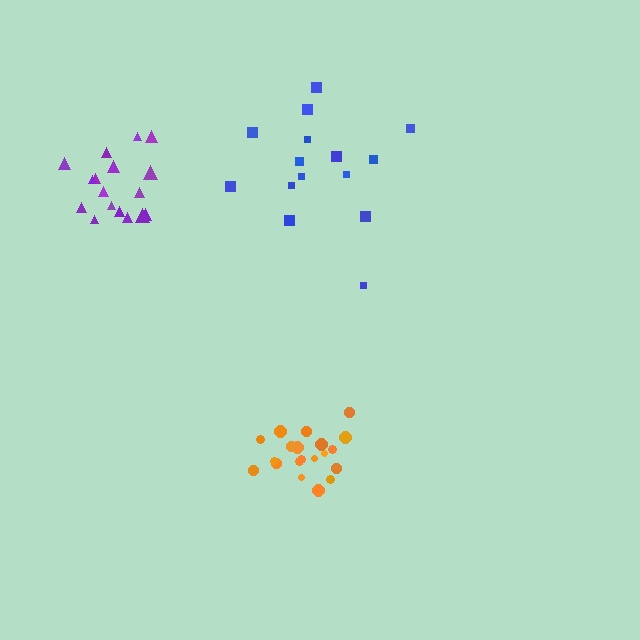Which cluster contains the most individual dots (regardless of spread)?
Orange (20).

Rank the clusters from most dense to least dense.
orange, purple, blue.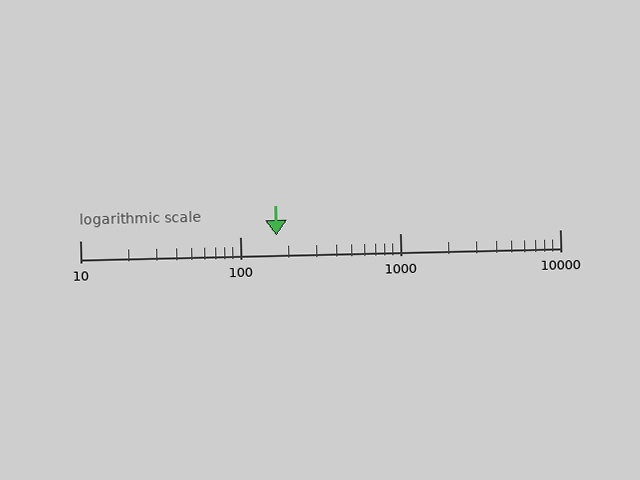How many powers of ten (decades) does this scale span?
The scale spans 3 decades, from 10 to 10000.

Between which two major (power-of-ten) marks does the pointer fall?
The pointer is between 100 and 1000.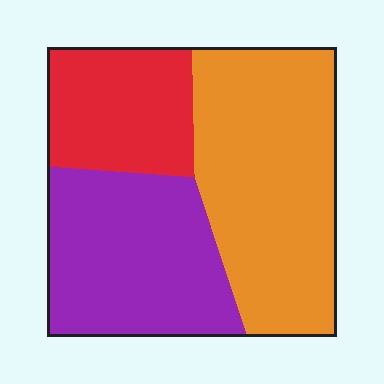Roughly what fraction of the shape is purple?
Purple covers 34% of the shape.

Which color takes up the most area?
Orange, at roughly 45%.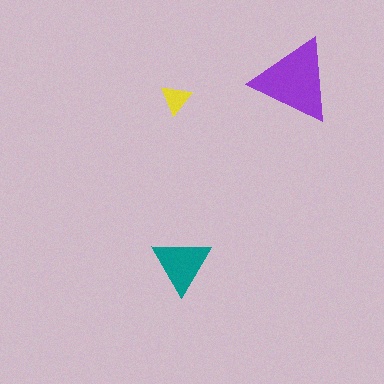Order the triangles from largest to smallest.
the purple one, the teal one, the yellow one.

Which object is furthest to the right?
The purple triangle is rightmost.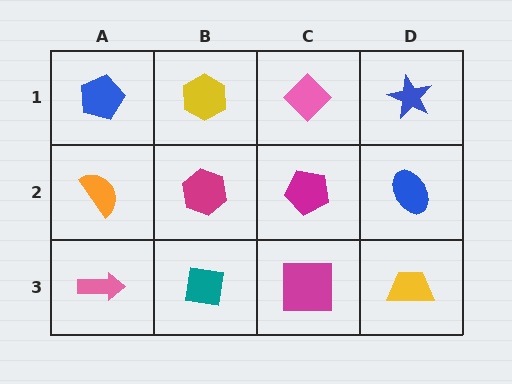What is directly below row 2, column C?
A magenta square.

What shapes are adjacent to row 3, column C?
A magenta pentagon (row 2, column C), a teal square (row 3, column B), a yellow trapezoid (row 3, column D).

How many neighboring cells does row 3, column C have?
3.